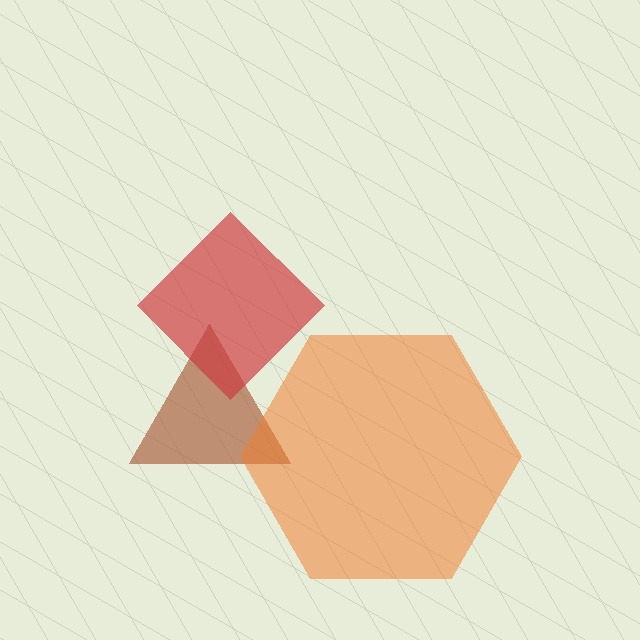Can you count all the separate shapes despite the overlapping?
Yes, there are 3 separate shapes.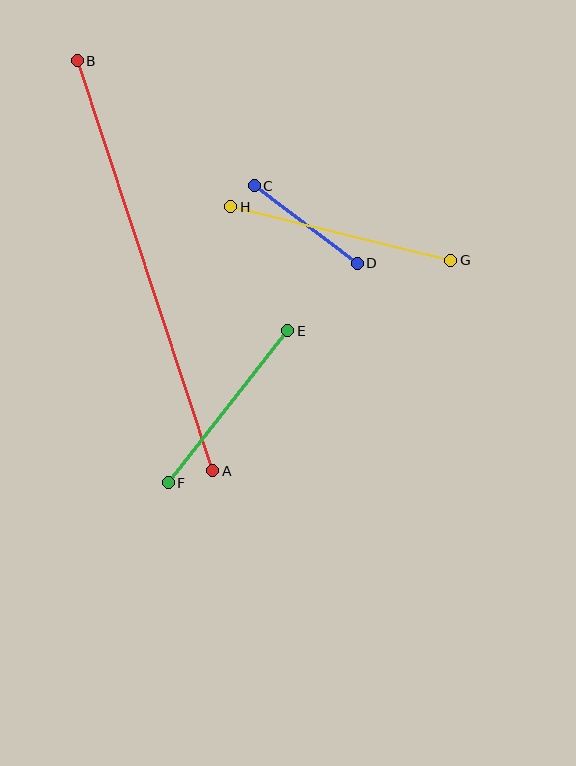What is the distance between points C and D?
The distance is approximately 129 pixels.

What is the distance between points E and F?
The distance is approximately 193 pixels.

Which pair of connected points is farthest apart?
Points A and B are farthest apart.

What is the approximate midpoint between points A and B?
The midpoint is at approximately (145, 266) pixels.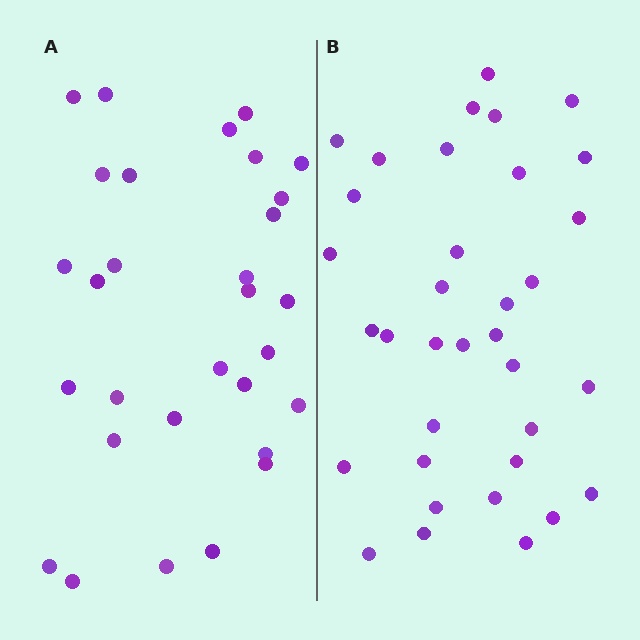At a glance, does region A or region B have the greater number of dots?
Region B (the right region) has more dots.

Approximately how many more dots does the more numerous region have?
Region B has about 5 more dots than region A.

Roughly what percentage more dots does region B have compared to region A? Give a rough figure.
About 15% more.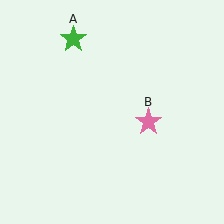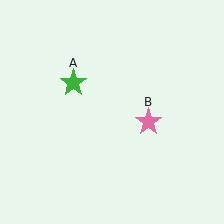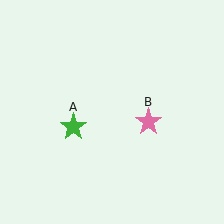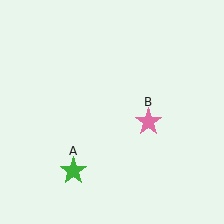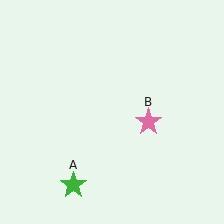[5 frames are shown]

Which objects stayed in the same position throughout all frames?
Pink star (object B) remained stationary.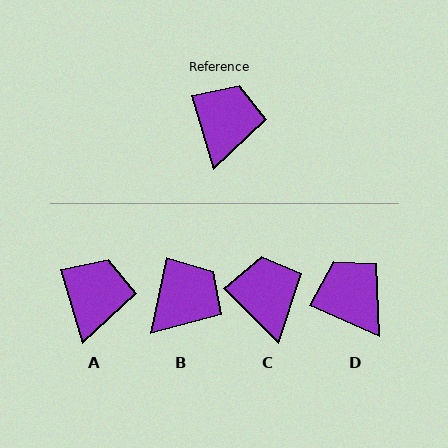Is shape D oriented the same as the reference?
No, it is off by about 49 degrees.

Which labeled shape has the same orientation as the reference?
A.